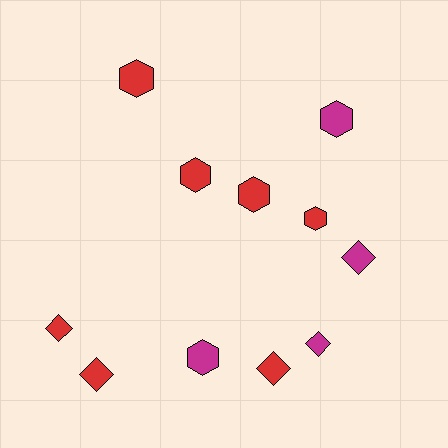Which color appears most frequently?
Red, with 7 objects.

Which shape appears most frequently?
Hexagon, with 6 objects.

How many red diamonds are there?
There are 3 red diamonds.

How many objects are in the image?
There are 11 objects.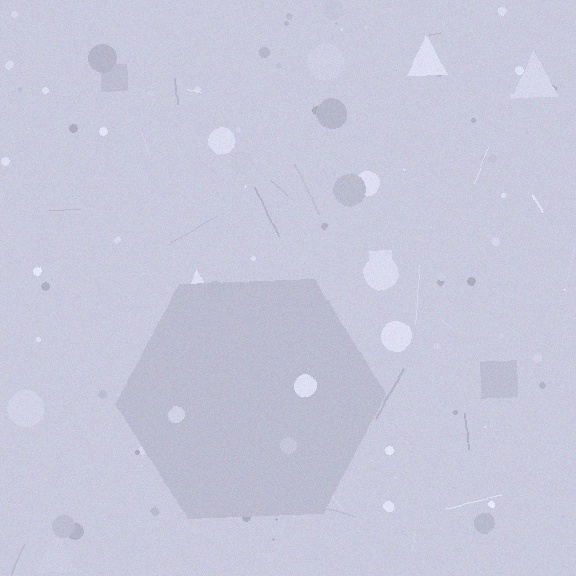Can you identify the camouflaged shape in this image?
The camouflaged shape is a hexagon.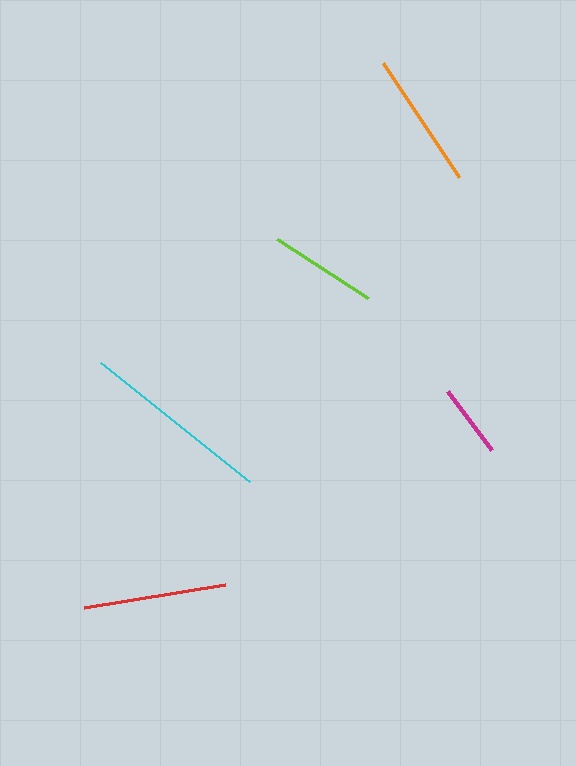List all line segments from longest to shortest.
From longest to shortest: cyan, red, orange, lime, magenta.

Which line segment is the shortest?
The magenta line is the shortest at approximately 74 pixels.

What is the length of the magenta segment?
The magenta segment is approximately 74 pixels long.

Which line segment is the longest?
The cyan line is the longest at approximately 191 pixels.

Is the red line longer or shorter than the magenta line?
The red line is longer than the magenta line.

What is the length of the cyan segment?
The cyan segment is approximately 191 pixels long.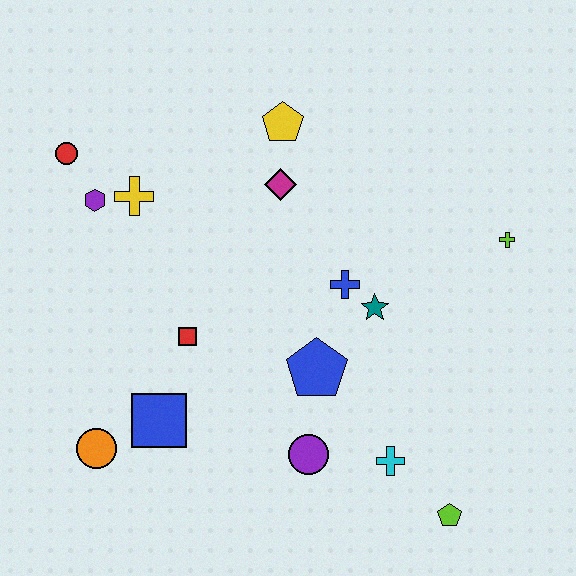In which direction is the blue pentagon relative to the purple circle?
The blue pentagon is above the purple circle.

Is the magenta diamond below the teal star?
No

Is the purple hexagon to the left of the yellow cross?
Yes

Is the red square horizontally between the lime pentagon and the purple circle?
No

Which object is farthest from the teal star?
The red circle is farthest from the teal star.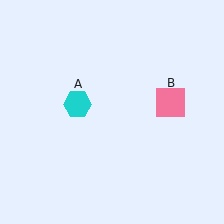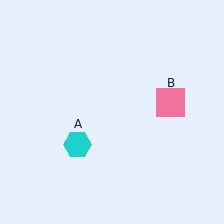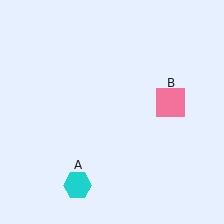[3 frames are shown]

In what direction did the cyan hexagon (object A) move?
The cyan hexagon (object A) moved down.